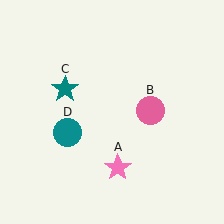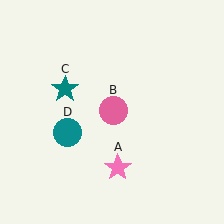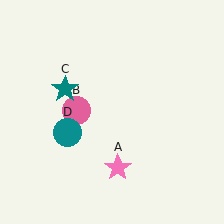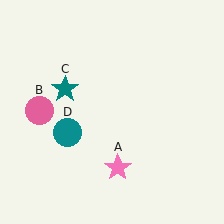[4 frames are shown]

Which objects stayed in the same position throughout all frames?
Pink star (object A) and teal star (object C) and teal circle (object D) remained stationary.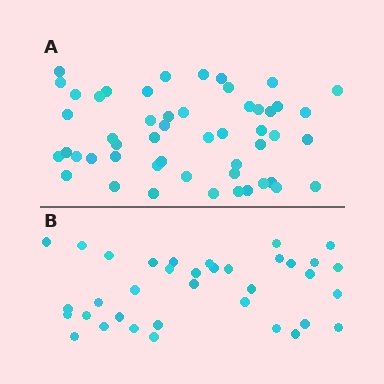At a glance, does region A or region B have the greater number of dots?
Region A (the top region) has more dots.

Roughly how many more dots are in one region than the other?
Region A has approximately 15 more dots than region B.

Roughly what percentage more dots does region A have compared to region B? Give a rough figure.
About 40% more.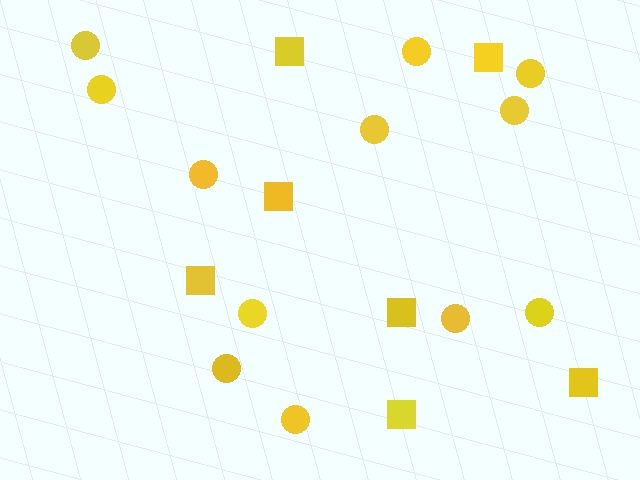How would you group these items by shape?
There are 2 groups: one group of circles (12) and one group of squares (7).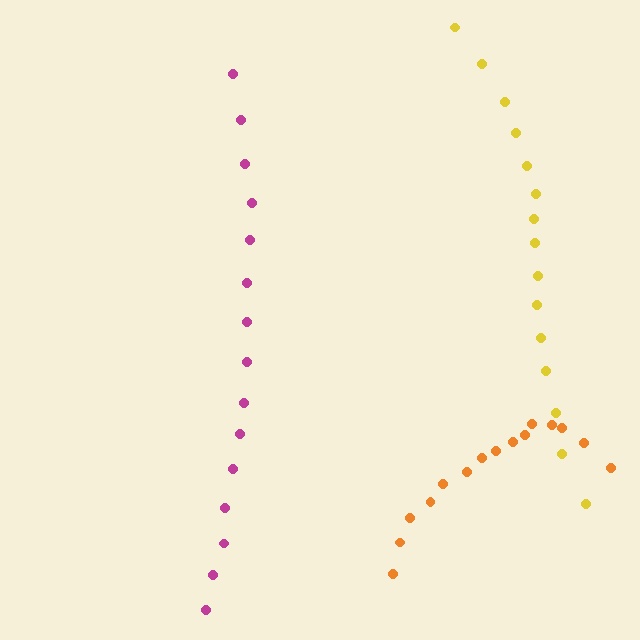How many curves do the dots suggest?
There are 3 distinct paths.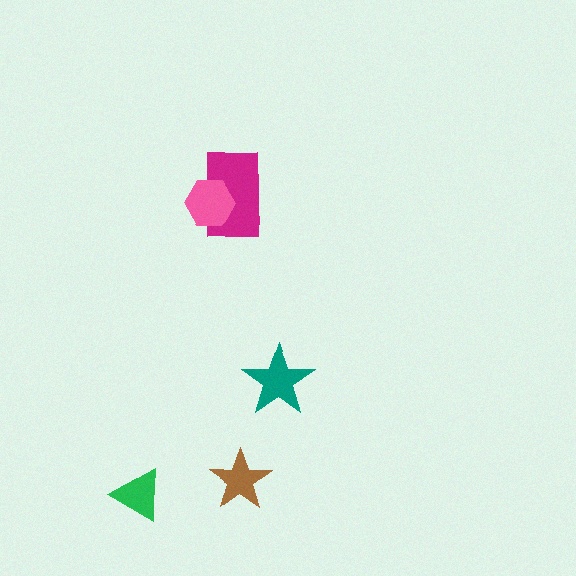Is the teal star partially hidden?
No, no other shape covers it.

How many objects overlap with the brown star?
0 objects overlap with the brown star.